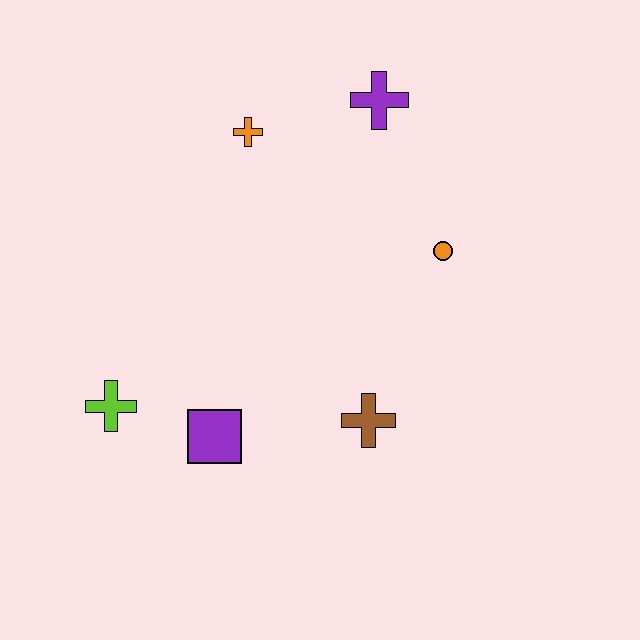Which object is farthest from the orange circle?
The lime cross is farthest from the orange circle.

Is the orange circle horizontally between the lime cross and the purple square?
No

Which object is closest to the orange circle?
The purple cross is closest to the orange circle.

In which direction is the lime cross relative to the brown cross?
The lime cross is to the left of the brown cross.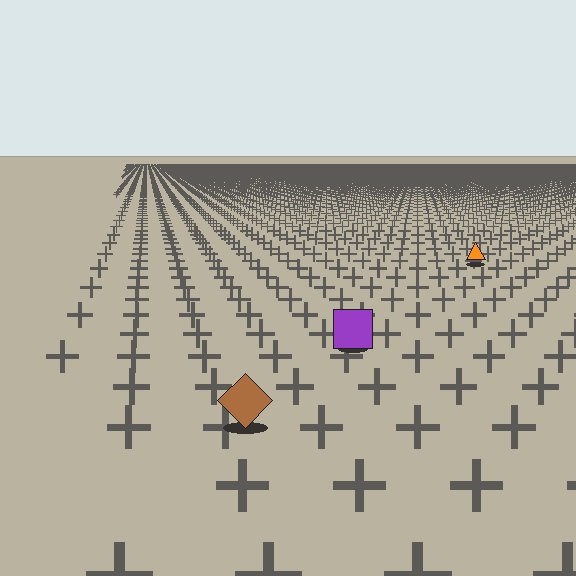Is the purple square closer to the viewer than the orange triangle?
Yes. The purple square is closer — you can tell from the texture gradient: the ground texture is coarser near it.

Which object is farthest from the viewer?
The orange triangle is farthest from the viewer. It appears smaller and the ground texture around it is denser.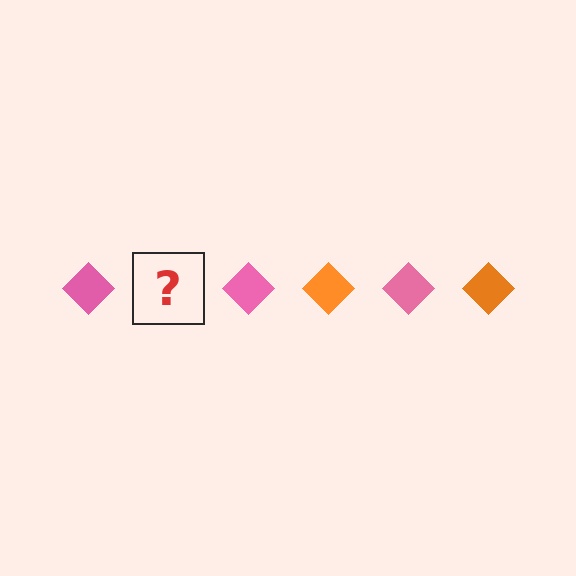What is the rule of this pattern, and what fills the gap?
The rule is that the pattern cycles through pink, orange diamonds. The gap should be filled with an orange diamond.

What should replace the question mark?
The question mark should be replaced with an orange diamond.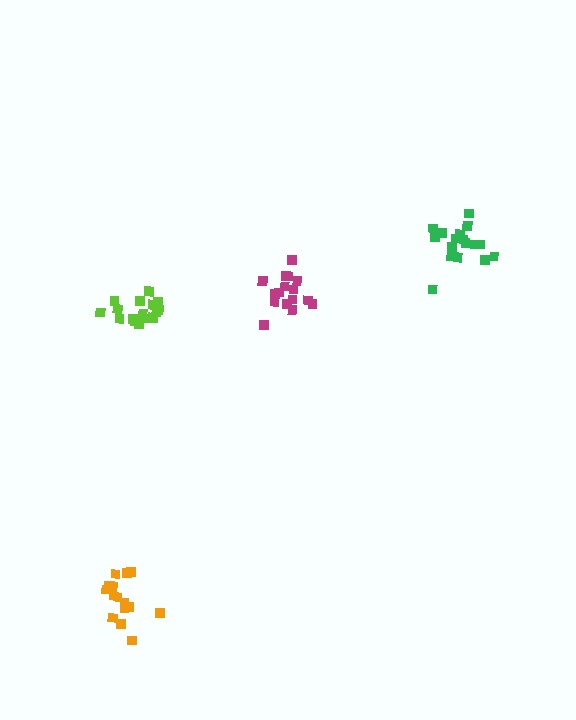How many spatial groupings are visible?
There are 4 spatial groupings.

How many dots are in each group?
Group 1: 18 dots, Group 2: 16 dots, Group 3: 16 dots, Group 4: 15 dots (65 total).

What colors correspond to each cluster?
The clusters are colored: green, lime, magenta, orange.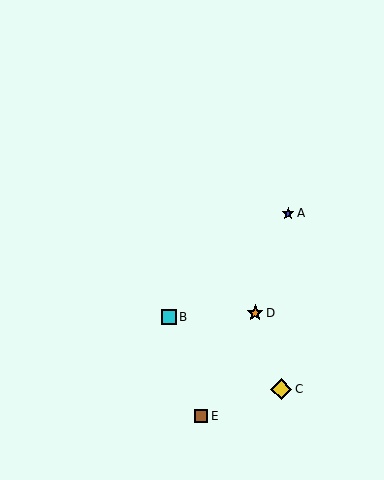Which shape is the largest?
The yellow diamond (labeled C) is the largest.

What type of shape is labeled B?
Shape B is a cyan square.